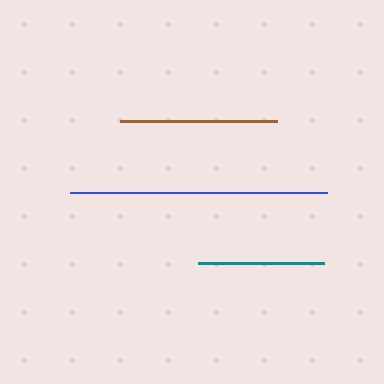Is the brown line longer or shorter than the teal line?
The brown line is longer than the teal line.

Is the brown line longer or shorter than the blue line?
The blue line is longer than the brown line.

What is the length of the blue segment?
The blue segment is approximately 257 pixels long.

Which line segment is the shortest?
The teal line is the shortest at approximately 126 pixels.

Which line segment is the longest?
The blue line is the longest at approximately 257 pixels.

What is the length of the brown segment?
The brown segment is approximately 157 pixels long.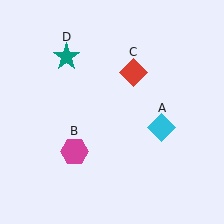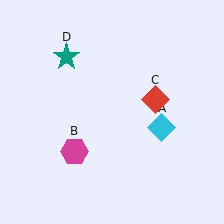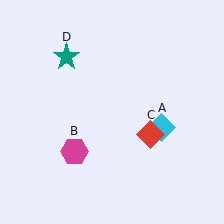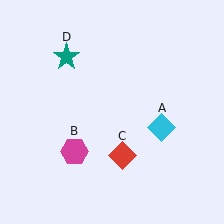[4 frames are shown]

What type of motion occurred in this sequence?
The red diamond (object C) rotated clockwise around the center of the scene.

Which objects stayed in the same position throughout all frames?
Cyan diamond (object A) and magenta hexagon (object B) and teal star (object D) remained stationary.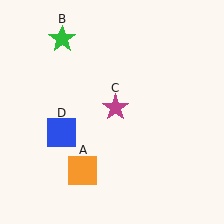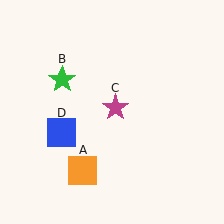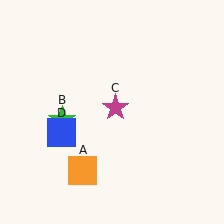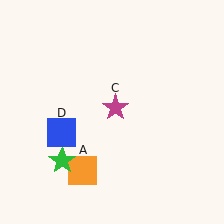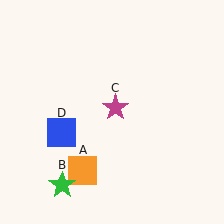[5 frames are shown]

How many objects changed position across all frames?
1 object changed position: green star (object B).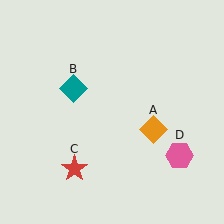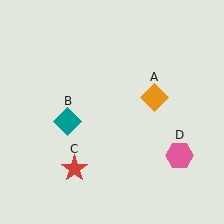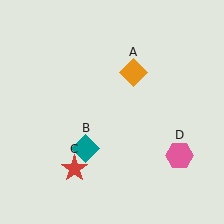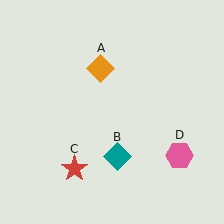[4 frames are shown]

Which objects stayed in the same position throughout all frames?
Red star (object C) and pink hexagon (object D) remained stationary.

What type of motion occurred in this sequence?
The orange diamond (object A), teal diamond (object B) rotated counterclockwise around the center of the scene.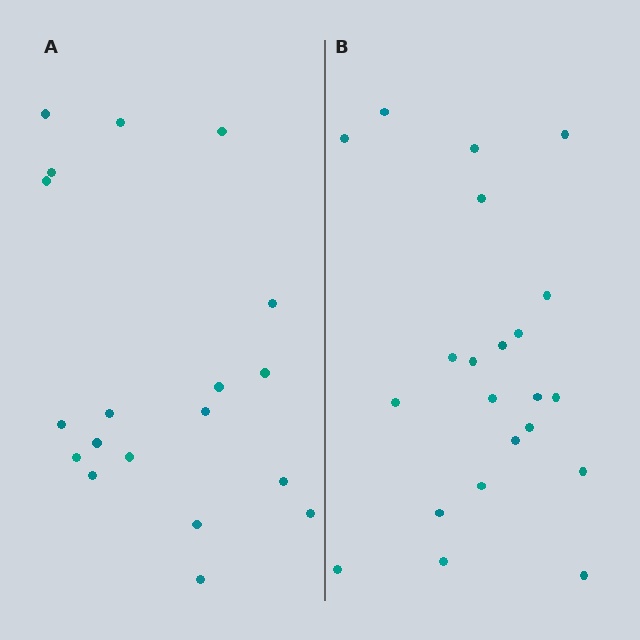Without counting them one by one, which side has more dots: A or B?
Region B (the right region) has more dots.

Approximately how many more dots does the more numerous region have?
Region B has just a few more — roughly 2 or 3 more dots than region A.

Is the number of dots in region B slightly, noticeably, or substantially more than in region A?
Region B has only slightly more — the two regions are fairly close. The ratio is roughly 1.2 to 1.